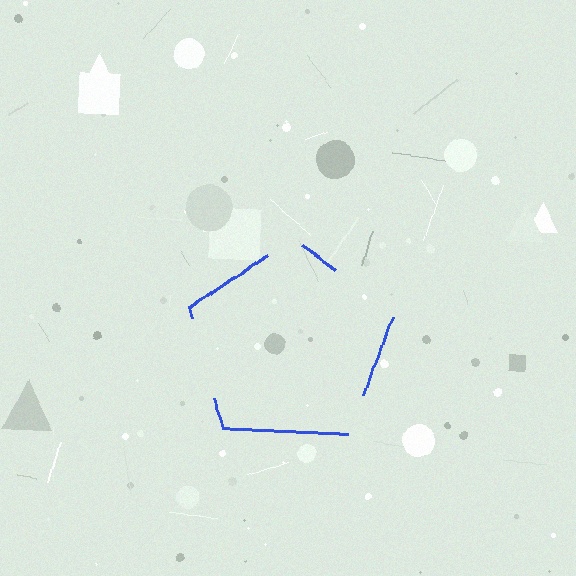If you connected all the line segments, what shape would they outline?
They would outline a pentagon.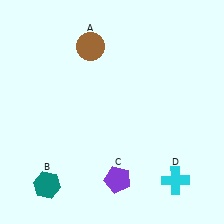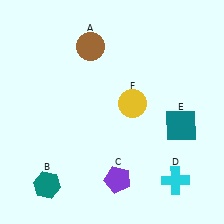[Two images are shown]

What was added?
A teal square (E), a yellow circle (F) were added in Image 2.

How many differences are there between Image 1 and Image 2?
There are 2 differences between the two images.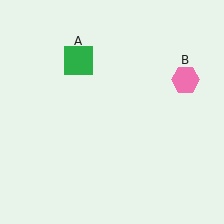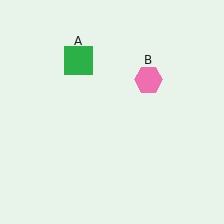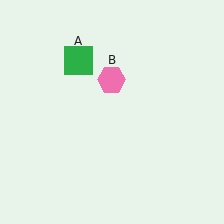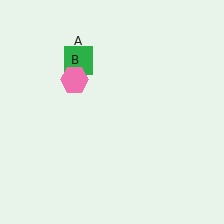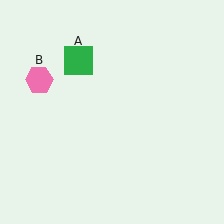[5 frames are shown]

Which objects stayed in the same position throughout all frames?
Green square (object A) remained stationary.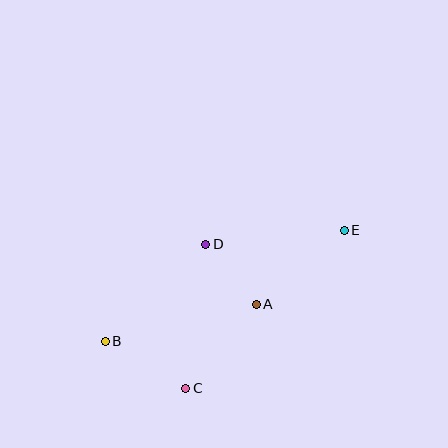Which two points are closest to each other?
Points A and D are closest to each other.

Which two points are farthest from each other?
Points B and E are farthest from each other.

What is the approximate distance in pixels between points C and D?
The distance between C and D is approximately 145 pixels.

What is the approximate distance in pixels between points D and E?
The distance between D and E is approximately 139 pixels.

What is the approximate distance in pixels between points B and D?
The distance between B and D is approximately 140 pixels.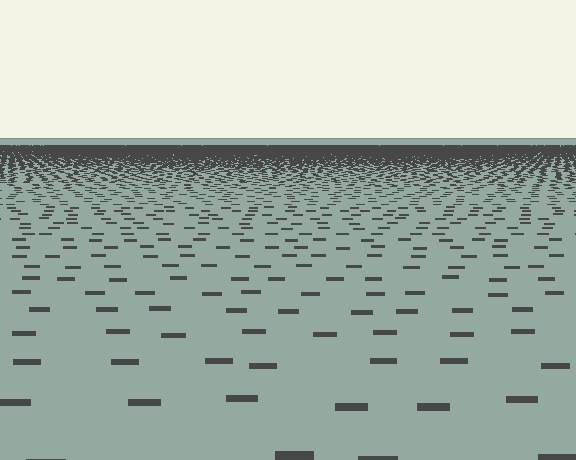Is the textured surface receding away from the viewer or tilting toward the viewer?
The surface is receding away from the viewer. Texture elements get smaller and denser toward the top.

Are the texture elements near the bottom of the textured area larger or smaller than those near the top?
Larger. Near the bottom, elements are closer to the viewer and appear at a bigger on-screen size.